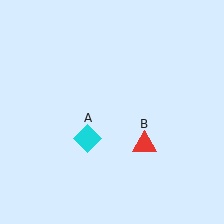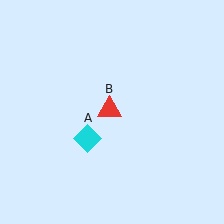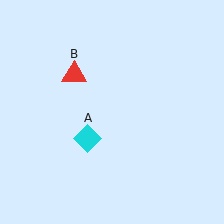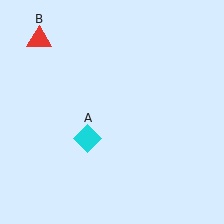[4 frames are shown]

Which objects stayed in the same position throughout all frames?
Cyan diamond (object A) remained stationary.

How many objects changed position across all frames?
1 object changed position: red triangle (object B).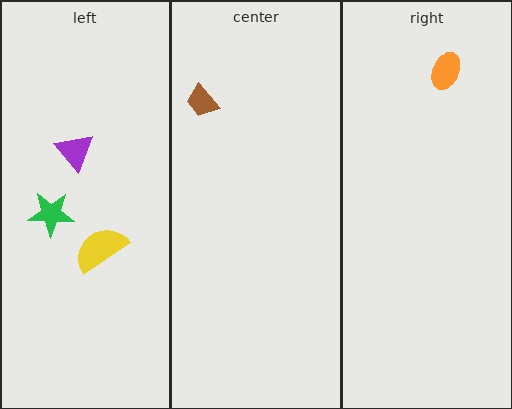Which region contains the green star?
The left region.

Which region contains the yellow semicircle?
The left region.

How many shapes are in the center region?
1.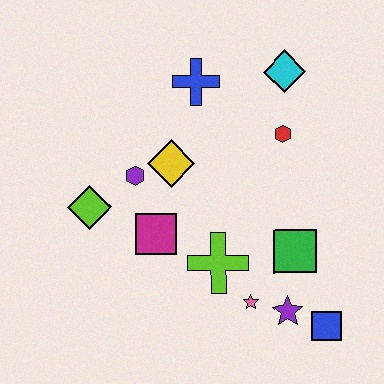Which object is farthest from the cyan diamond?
The blue square is farthest from the cyan diamond.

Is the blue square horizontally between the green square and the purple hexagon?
No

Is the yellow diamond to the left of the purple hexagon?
No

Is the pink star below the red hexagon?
Yes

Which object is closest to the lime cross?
The pink star is closest to the lime cross.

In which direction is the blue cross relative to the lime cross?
The blue cross is above the lime cross.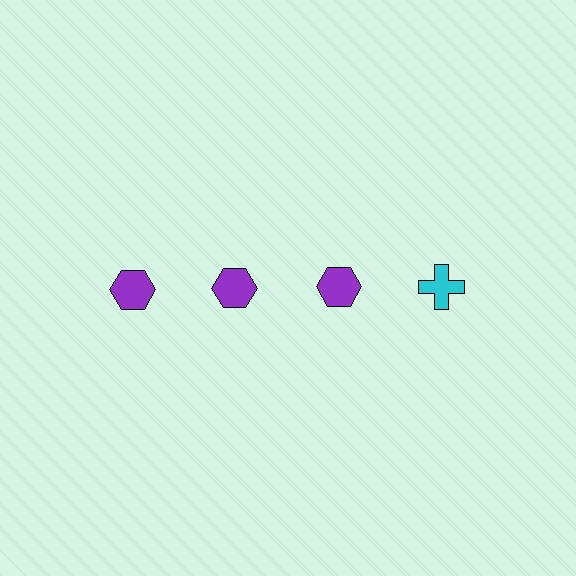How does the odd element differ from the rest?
It differs in both color (cyan instead of purple) and shape (cross instead of hexagon).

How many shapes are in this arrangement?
There are 4 shapes arranged in a grid pattern.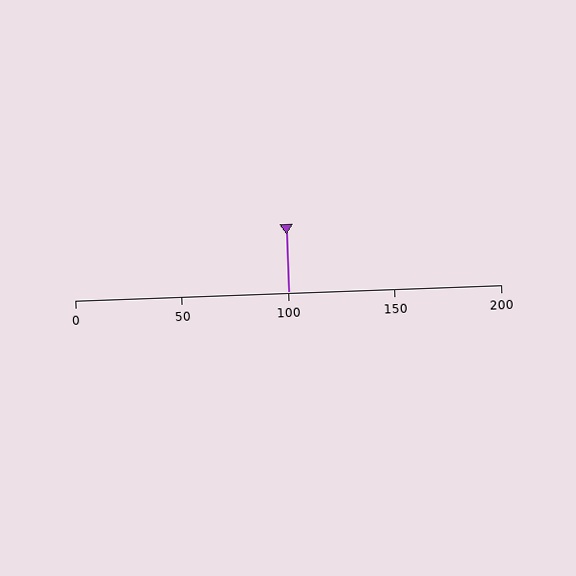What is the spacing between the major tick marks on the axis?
The major ticks are spaced 50 apart.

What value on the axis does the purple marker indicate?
The marker indicates approximately 100.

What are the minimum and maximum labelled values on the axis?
The axis runs from 0 to 200.